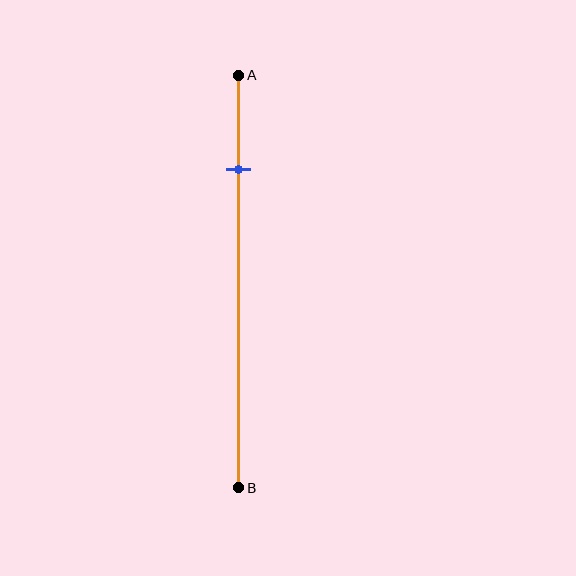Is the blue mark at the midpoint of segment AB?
No, the mark is at about 25% from A, not at the 50% midpoint.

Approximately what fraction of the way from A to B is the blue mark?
The blue mark is approximately 25% of the way from A to B.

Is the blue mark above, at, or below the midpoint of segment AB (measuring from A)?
The blue mark is above the midpoint of segment AB.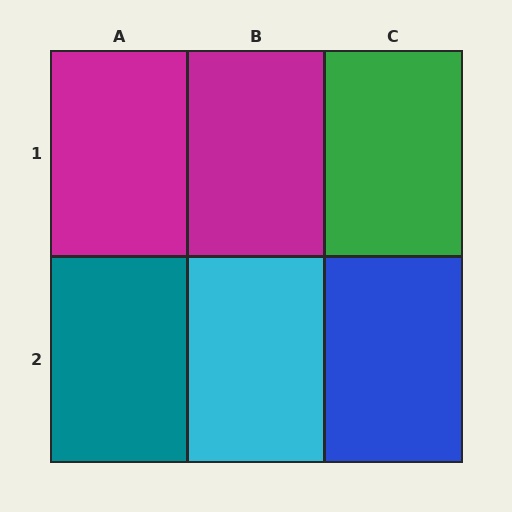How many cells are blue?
1 cell is blue.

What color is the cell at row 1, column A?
Magenta.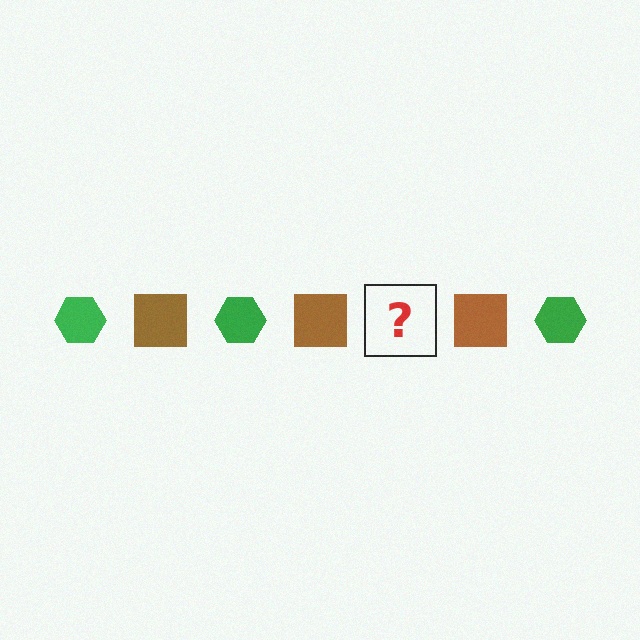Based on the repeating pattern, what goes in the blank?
The blank should be a green hexagon.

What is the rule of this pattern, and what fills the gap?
The rule is that the pattern alternates between green hexagon and brown square. The gap should be filled with a green hexagon.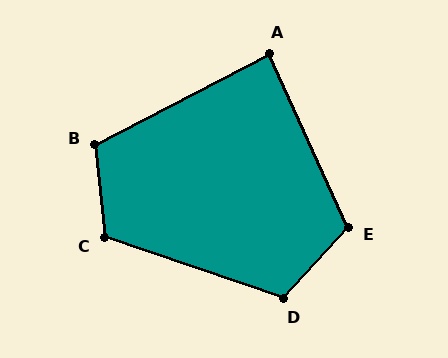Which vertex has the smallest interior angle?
A, at approximately 87 degrees.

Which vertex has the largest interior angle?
C, at approximately 114 degrees.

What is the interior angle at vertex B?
Approximately 112 degrees (obtuse).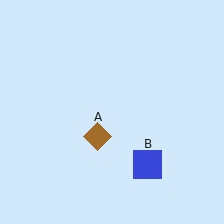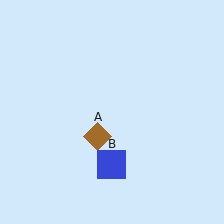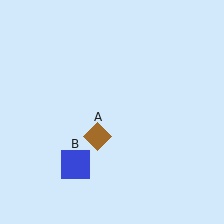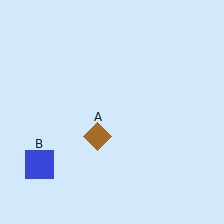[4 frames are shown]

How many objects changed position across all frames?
1 object changed position: blue square (object B).